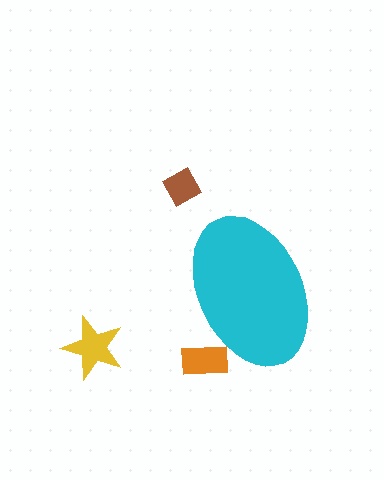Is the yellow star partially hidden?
No, the yellow star is fully visible.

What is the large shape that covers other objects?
A cyan ellipse.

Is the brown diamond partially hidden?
No, the brown diamond is fully visible.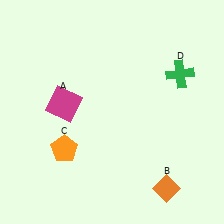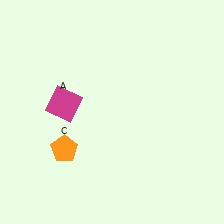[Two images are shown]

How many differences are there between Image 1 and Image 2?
There are 2 differences between the two images.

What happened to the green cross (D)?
The green cross (D) was removed in Image 2. It was in the top-right area of Image 1.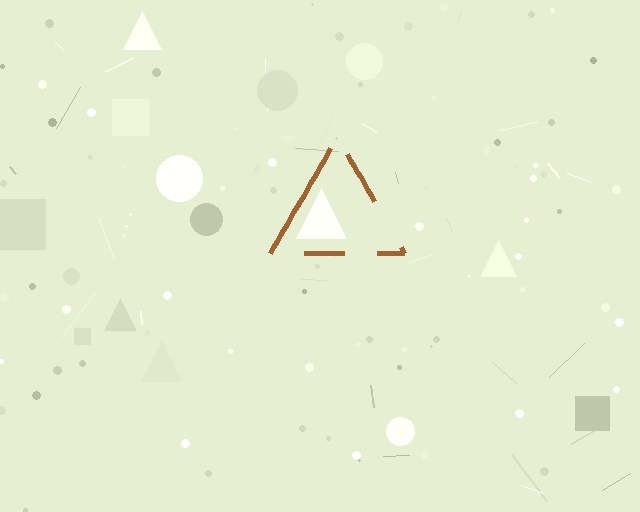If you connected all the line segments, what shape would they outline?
They would outline a triangle.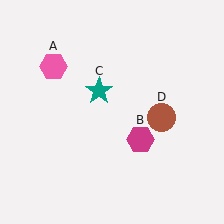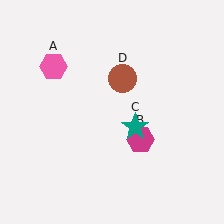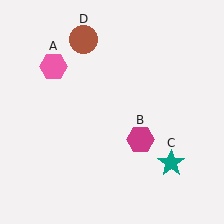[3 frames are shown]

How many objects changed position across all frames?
2 objects changed position: teal star (object C), brown circle (object D).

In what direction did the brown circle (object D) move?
The brown circle (object D) moved up and to the left.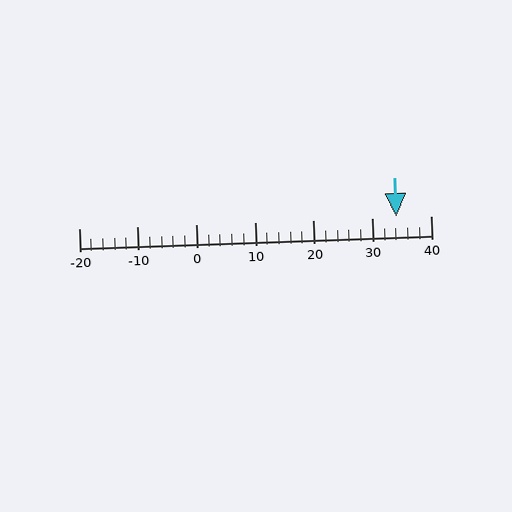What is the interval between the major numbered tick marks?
The major tick marks are spaced 10 units apart.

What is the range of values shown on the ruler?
The ruler shows values from -20 to 40.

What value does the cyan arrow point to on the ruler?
The cyan arrow points to approximately 34.